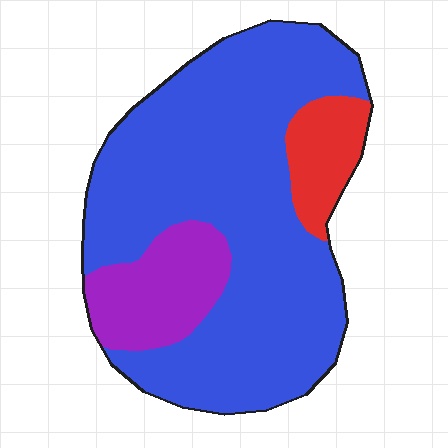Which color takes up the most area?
Blue, at roughly 75%.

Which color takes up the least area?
Red, at roughly 10%.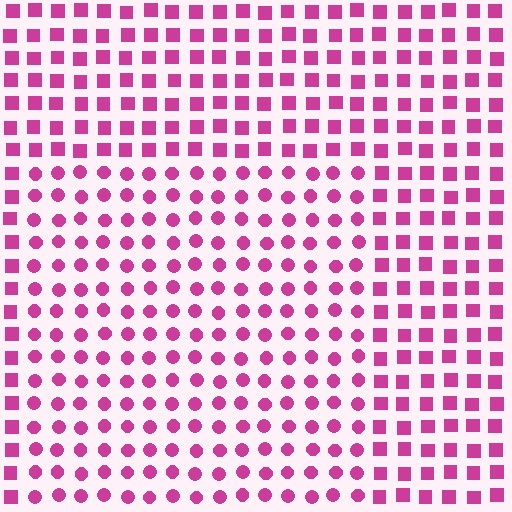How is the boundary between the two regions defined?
The boundary is defined by a change in element shape: circles inside vs. squares outside. All elements share the same color and spacing.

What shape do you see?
I see a rectangle.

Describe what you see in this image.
The image is filled with small magenta elements arranged in a uniform grid. A rectangle-shaped region contains circles, while the surrounding area contains squares. The boundary is defined purely by the change in element shape.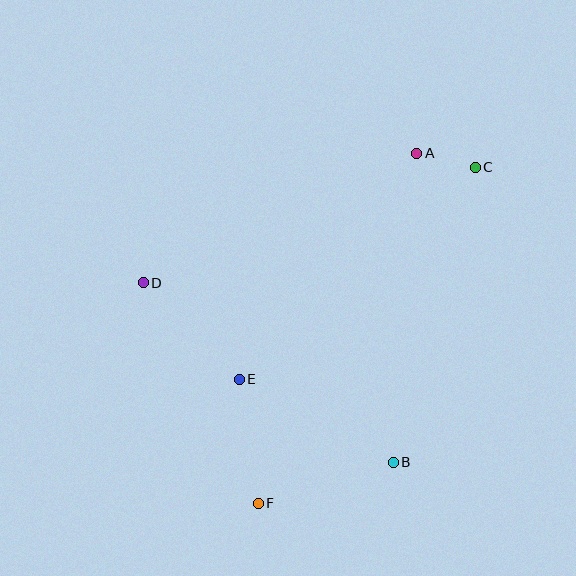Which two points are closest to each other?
Points A and C are closest to each other.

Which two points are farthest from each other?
Points C and F are farthest from each other.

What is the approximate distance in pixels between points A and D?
The distance between A and D is approximately 302 pixels.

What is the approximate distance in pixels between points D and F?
The distance between D and F is approximately 249 pixels.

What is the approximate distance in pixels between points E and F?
The distance between E and F is approximately 126 pixels.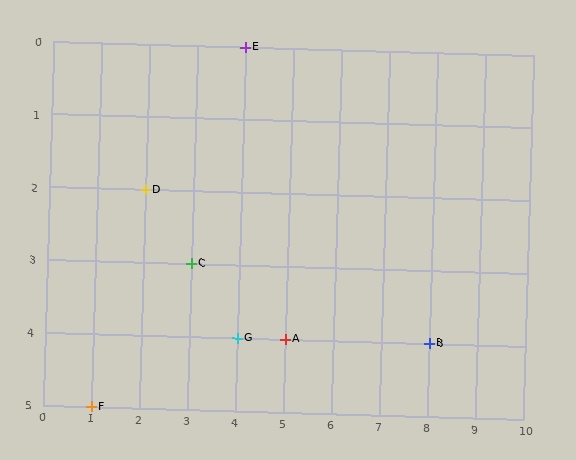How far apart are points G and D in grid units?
Points G and D are 2 columns and 2 rows apart (about 2.8 grid units diagonally).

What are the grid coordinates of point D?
Point D is at grid coordinates (2, 2).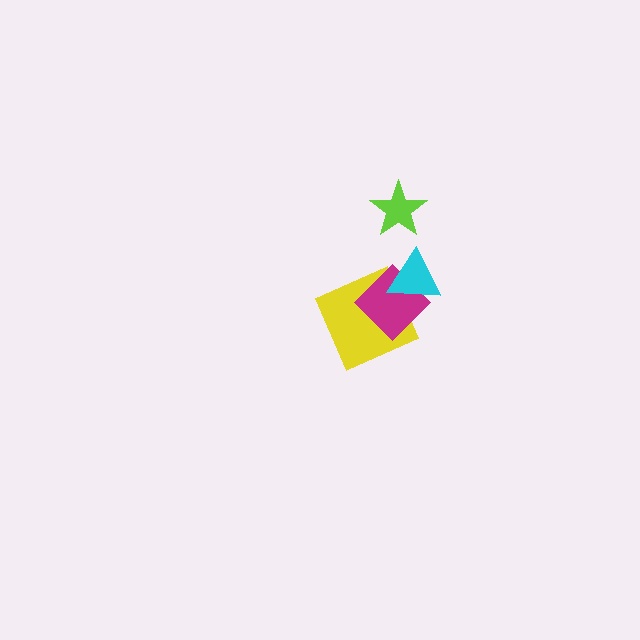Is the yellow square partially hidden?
Yes, it is partially covered by another shape.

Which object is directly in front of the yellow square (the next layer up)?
The magenta diamond is directly in front of the yellow square.